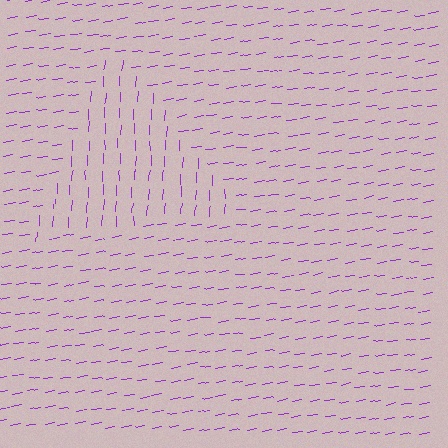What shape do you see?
I see a triangle.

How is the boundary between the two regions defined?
The boundary is defined purely by a change in line orientation (approximately 78 degrees difference). All lines are the same color and thickness.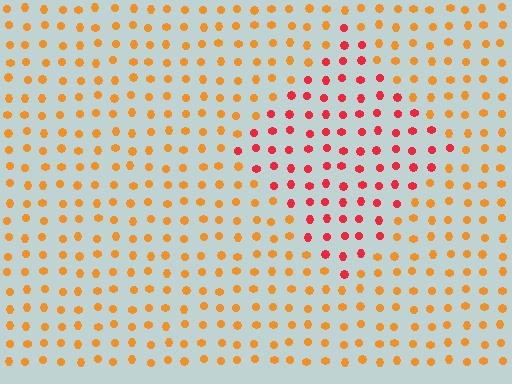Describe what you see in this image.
The image is filled with small orange elements in a uniform arrangement. A diamond-shaped region is visible where the elements are tinted to a slightly different hue, forming a subtle color boundary.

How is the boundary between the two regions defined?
The boundary is defined purely by a slight shift in hue (about 38 degrees). Spacing, size, and orientation are identical on both sides.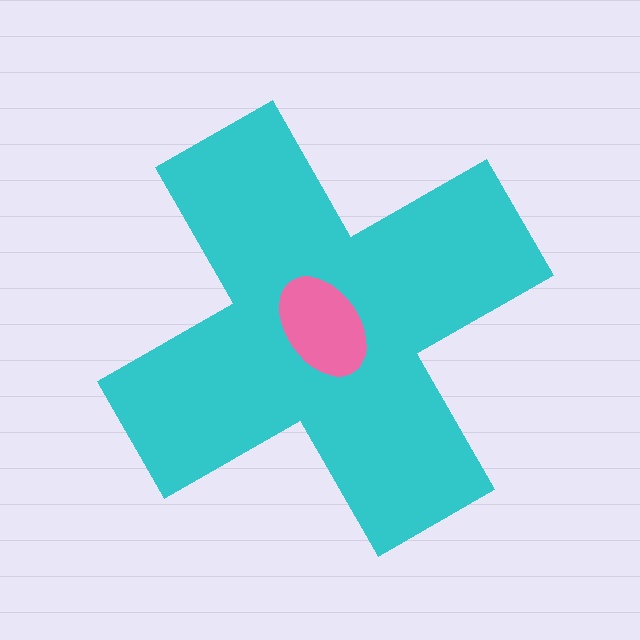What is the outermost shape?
The cyan cross.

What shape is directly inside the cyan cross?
The pink ellipse.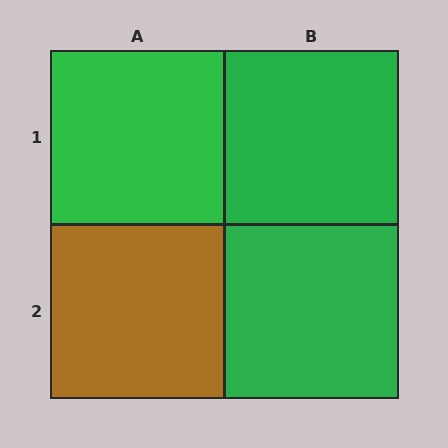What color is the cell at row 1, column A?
Green.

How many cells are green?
3 cells are green.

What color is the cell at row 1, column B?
Green.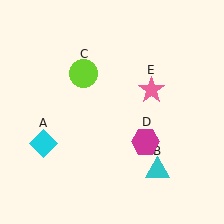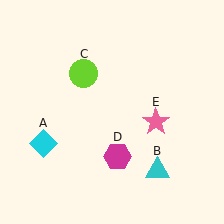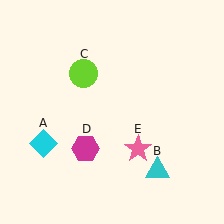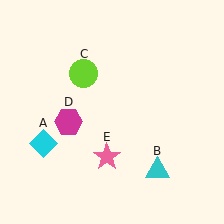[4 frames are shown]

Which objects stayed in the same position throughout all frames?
Cyan diamond (object A) and cyan triangle (object B) and lime circle (object C) remained stationary.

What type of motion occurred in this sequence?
The magenta hexagon (object D), pink star (object E) rotated clockwise around the center of the scene.